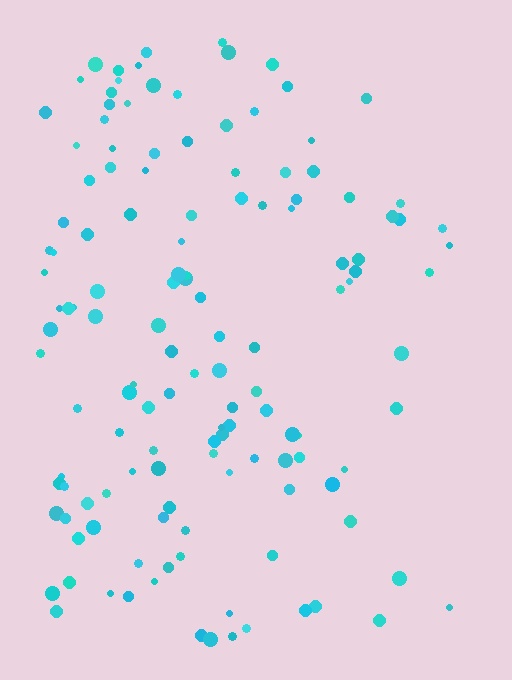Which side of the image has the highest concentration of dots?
The left.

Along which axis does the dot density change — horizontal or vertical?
Horizontal.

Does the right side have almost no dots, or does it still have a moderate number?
Still a moderate number, just noticeably fewer than the left.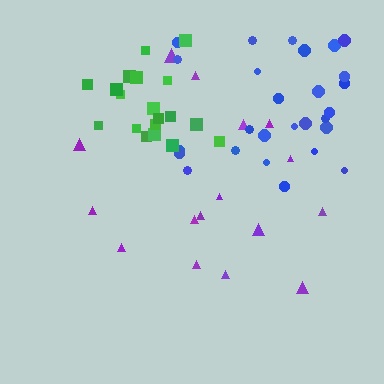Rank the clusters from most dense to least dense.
green, blue, purple.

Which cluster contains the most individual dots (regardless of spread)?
Blue (27).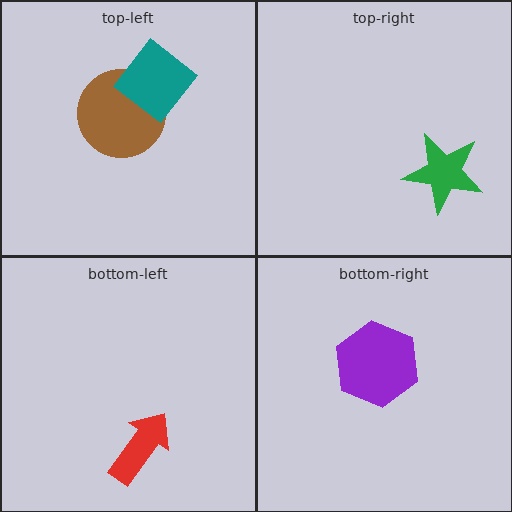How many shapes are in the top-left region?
2.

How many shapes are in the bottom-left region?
1.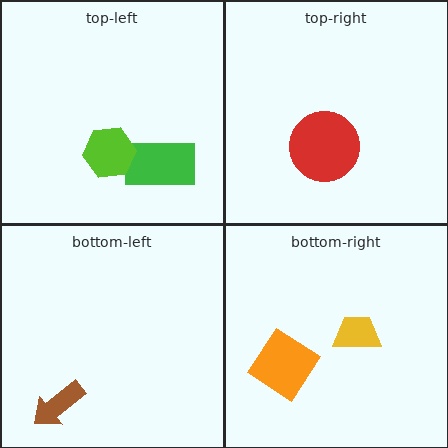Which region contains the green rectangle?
The top-left region.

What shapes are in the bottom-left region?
The brown arrow.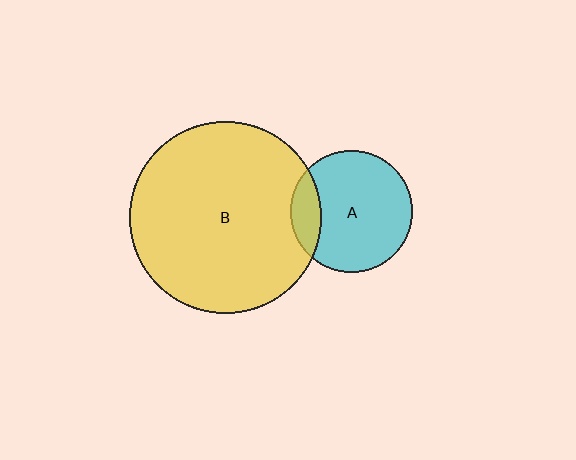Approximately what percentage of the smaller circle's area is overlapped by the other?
Approximately 15%.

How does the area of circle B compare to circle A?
Approximately 2.5 times.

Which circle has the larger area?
Circle B (yellow).